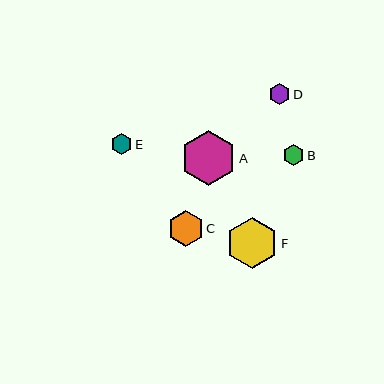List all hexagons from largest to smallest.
From largest to smallest: A, F, C, B, D, E.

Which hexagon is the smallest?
Hexagon E is the smallest with a size of approximately 21 pixels.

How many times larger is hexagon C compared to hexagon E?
Hexagon C is approximately 1.7 times the size of hexagon E.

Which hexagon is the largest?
Hexagon A is the largest with a size of approximately 55 pixels.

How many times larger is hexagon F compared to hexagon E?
Hexagon F is approximately 2.5 times the size of hexagon E.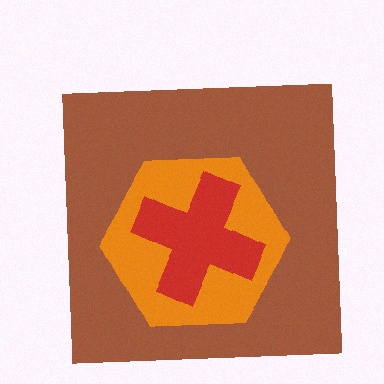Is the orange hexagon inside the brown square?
Yes.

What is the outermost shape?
The brown square.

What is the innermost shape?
The red cross.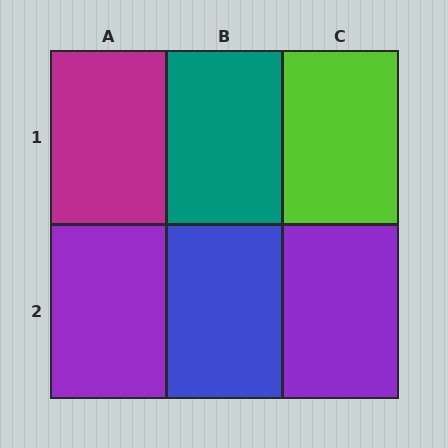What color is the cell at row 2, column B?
Blue.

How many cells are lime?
1 cell is lime.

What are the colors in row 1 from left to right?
Magenta, teal, lime.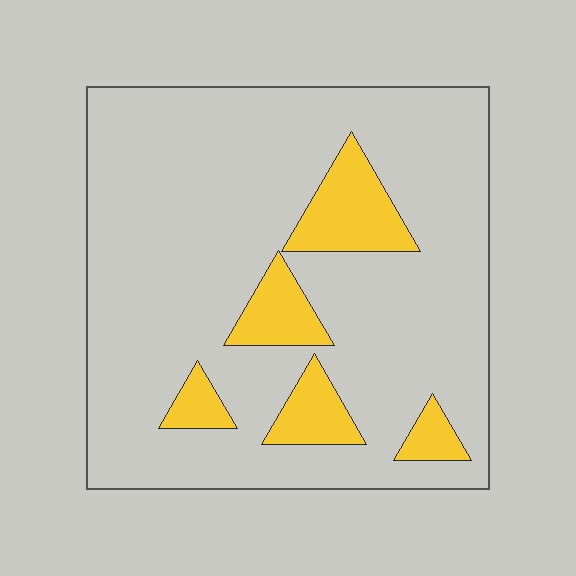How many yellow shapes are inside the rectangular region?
5.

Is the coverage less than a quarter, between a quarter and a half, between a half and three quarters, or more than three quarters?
Less than a quarter.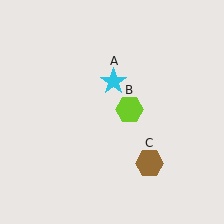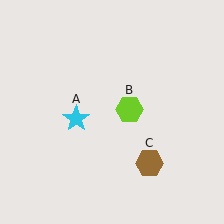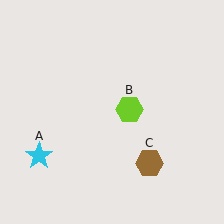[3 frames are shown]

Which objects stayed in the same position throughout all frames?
Lime hexagon (object B) and brown hexagon (object C) remained stationary.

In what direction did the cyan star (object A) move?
The cyan star (object A) moved down and to the left.